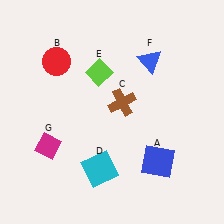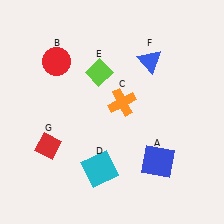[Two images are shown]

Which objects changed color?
C changed from brown to orange. G changed from magenta to red.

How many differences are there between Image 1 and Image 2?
There are 2 differences between the two images.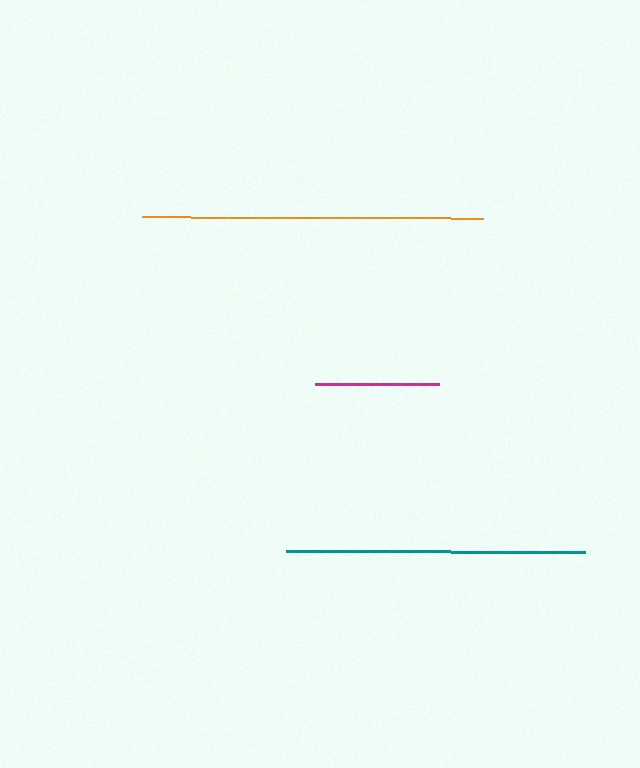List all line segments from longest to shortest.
From longest to shortest: orange, teal, magenta.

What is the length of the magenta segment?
The magenta segment is approximately 123 pixels long.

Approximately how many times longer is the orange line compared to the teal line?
The orange line is approximately 1.1 times the length of the teal line.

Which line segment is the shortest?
The magenta line is the shortest at approximately 123 pixels.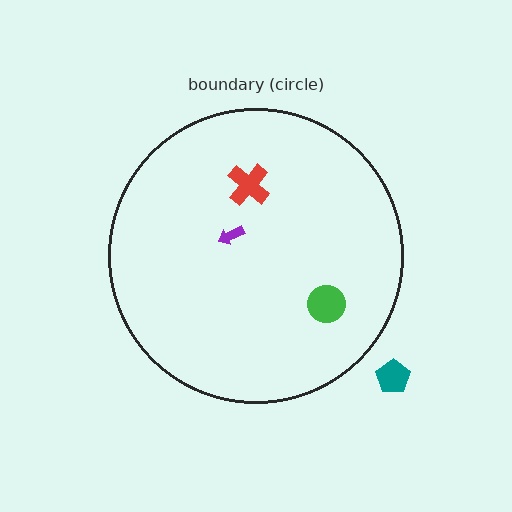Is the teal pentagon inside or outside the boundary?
Outside.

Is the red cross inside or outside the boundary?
Inside.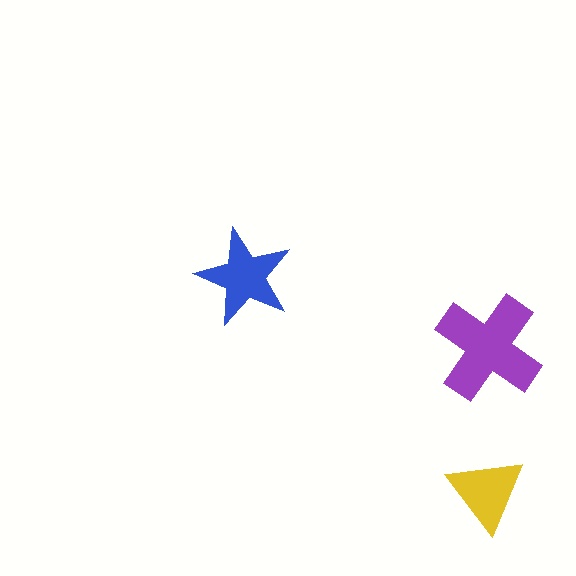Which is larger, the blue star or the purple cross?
The purple cross.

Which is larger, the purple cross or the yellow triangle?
The purple cross.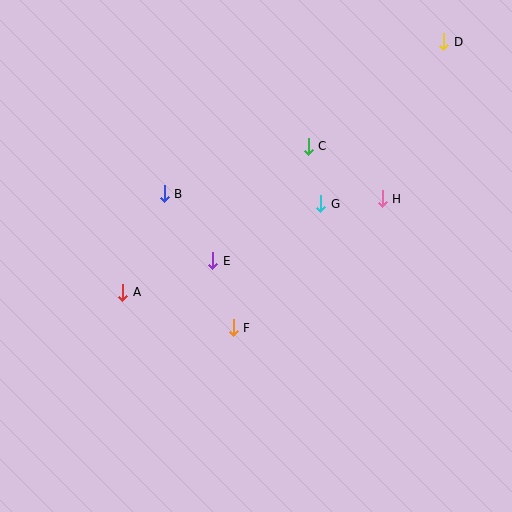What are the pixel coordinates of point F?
Point F is at (233, 328).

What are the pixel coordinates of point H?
Point H is at (382, 199).